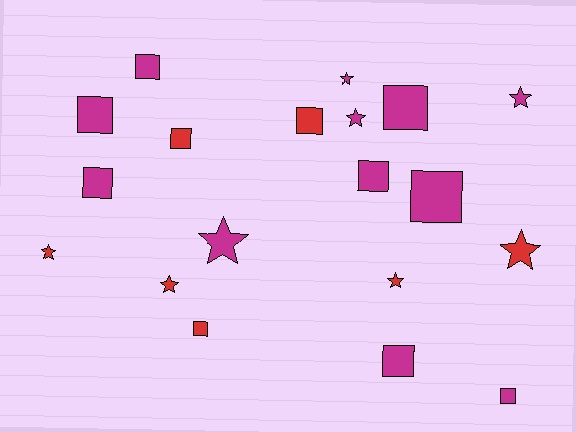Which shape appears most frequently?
Square, with 11 objects.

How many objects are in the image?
There are 19 objects.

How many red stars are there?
There are 4 red stars.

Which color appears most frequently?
Magenta, with 12 objects.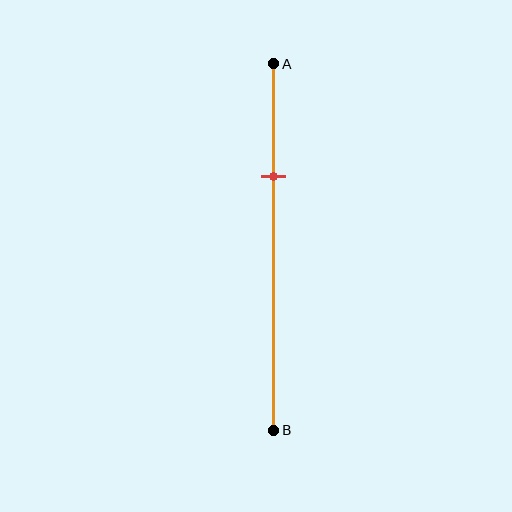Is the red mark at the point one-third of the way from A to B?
Yes, the mark is approximately at the one-third point.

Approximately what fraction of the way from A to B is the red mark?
The red mark is approximately 30% of the way from A to B.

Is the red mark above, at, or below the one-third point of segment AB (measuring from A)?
The red mark is approximately at the one-third point of segment AB.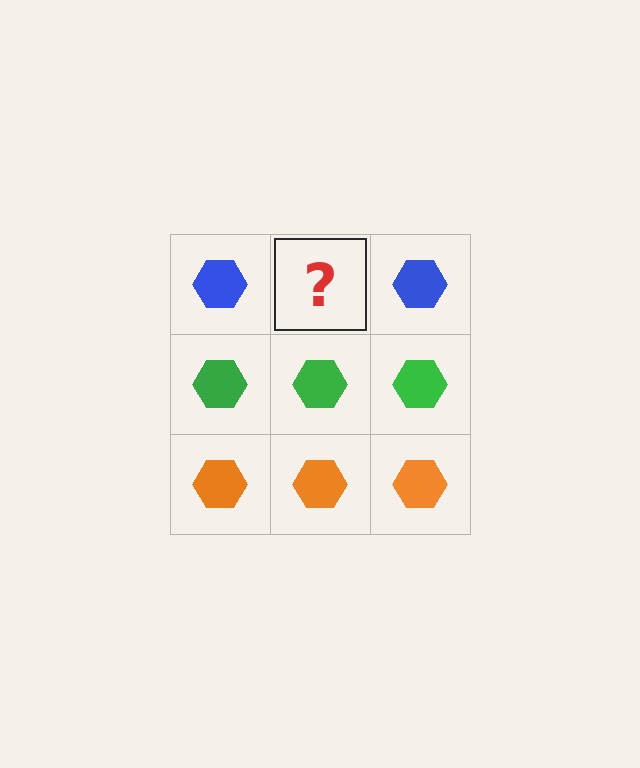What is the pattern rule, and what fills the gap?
The rule is that each row has a consistent color. The gap should be filled with a blue hexagon.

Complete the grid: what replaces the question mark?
The question mark should be replaced with a blue hexagon.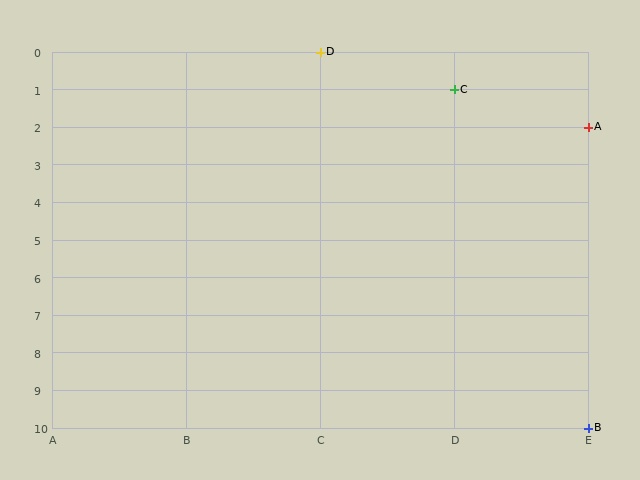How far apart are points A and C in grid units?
Points A and C are 1 column and 1 row apart (about 1.4 grid units diagonally).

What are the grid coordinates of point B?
Point B is at grid coordinates (E, 10).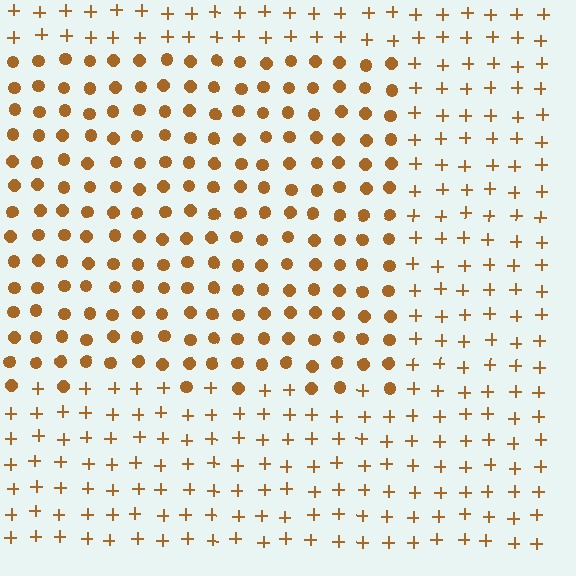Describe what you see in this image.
The image is filled with small brown elements arranged in a uniform grid. A rectangle-shaped region contains circles, while the surrounding area contains plus signs. The boundary is defined purely by the change in element shape.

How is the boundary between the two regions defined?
The boundary is defined by a change in element shape: circles inside vs. plus signs outside. All elements share the same color and spacing.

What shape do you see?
I see a rectangle.